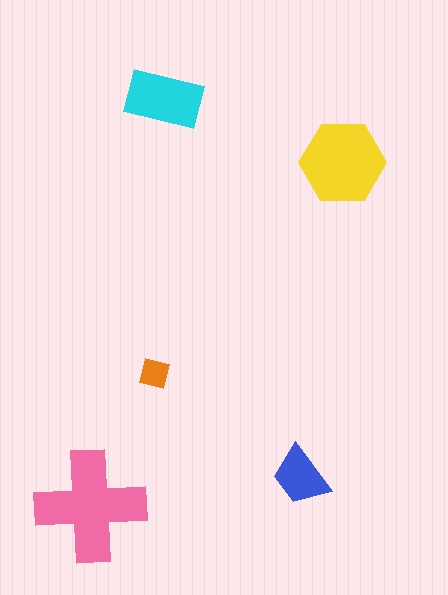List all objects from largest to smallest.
The pink cross, the yellow hexagon, the cyan rectangle, the blue trapezoid, the orange square.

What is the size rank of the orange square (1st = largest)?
5th.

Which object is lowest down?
The pink cross is bottommost.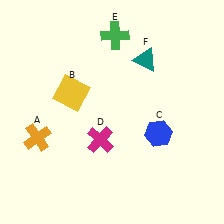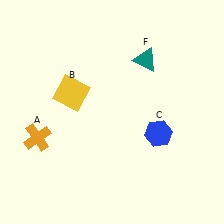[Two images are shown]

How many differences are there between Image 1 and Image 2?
There are 2 differences between the two images.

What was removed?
The green cross (E), the magenta cross (D) were removed in Image 2.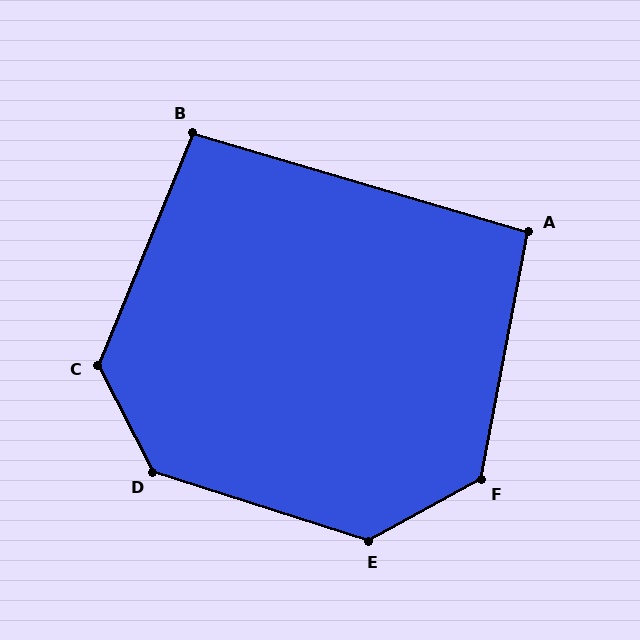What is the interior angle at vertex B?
Approximately 96 degrees (obtuse).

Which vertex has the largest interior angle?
D, at approximately 135 degrees.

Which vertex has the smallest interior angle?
A, at approximately 96 degrees.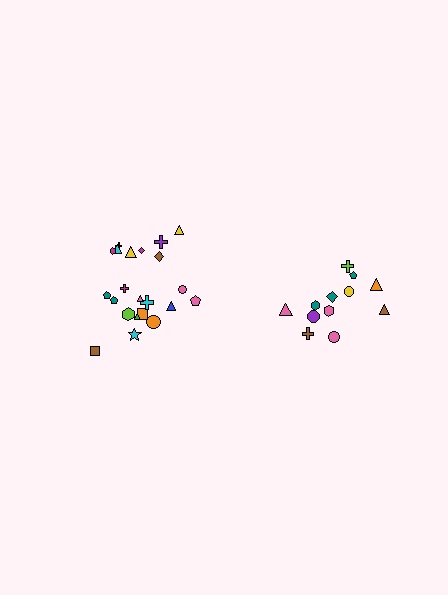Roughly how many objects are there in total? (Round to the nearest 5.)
Roughly 35 objects in total.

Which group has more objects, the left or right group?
The left group.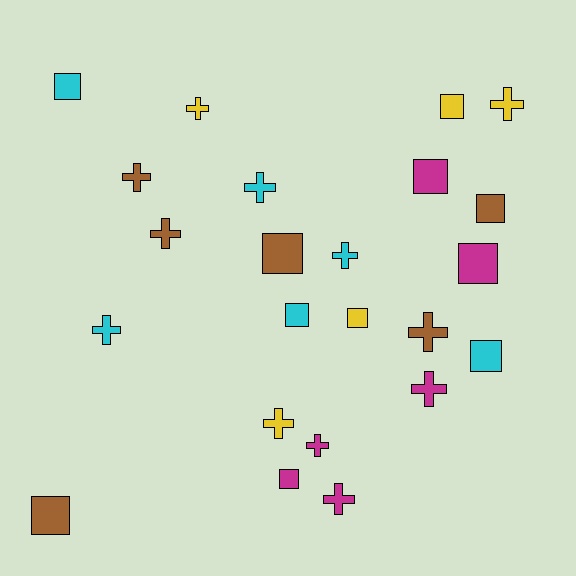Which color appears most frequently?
Cyan, with 6 objects.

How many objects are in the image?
There are 23 objects.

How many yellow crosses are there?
There are 3 yellow crosses.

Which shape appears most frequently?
Cross, with 12 objects.